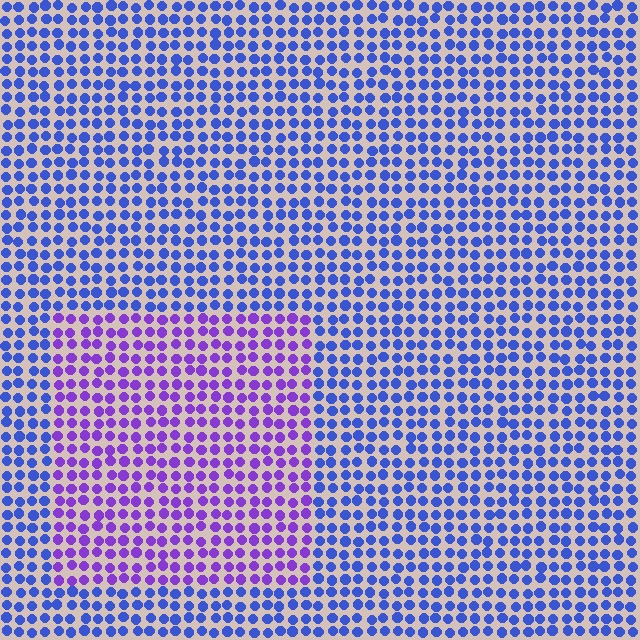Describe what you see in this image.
The image is filled with small blue elements in a uniform arrangement. A rectangle-shaped region is visible where the elements are tinted to a slightly different hue, forming a subtle color boundary.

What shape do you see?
I see a rectangle.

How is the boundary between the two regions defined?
The boundary is defined purely by a slight shift in hue (about 42 degrees). Spacing, size, and orientation are identical on both sides.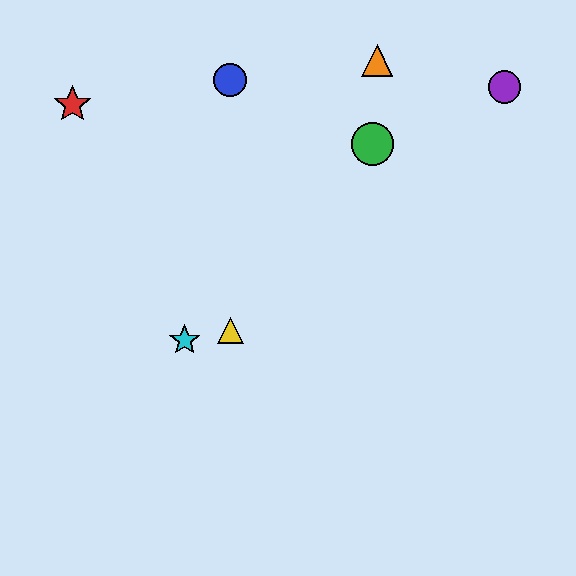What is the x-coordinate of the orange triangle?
The orange triangle is at x≈377.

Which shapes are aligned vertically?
The blue circle, the yellow triangle are aligned vertically.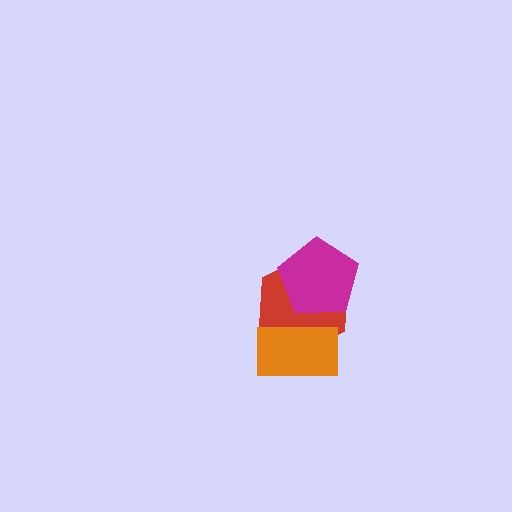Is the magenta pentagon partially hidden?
No, no other shape covers it.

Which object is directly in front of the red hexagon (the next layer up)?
The magenta pentagon is directly in front of the red hexagon.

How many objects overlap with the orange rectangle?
1 object overlaps with the orange rectangle.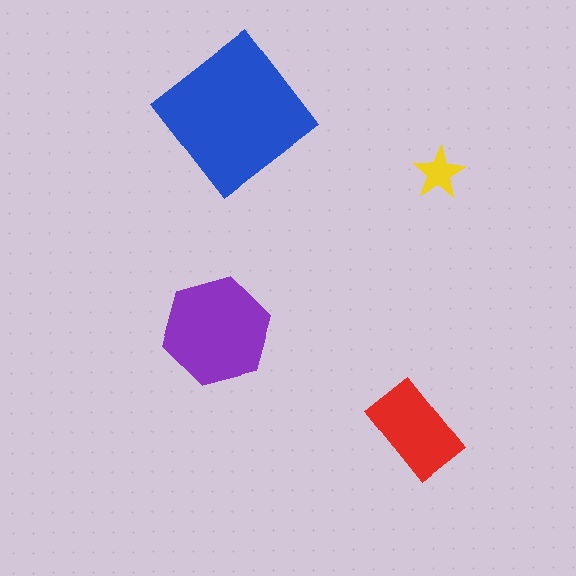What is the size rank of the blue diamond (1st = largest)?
1st.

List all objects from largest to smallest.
The blue diamond, the purple hexagon, the red rectangle, the yellow star.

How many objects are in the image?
There are 4 objects in the image.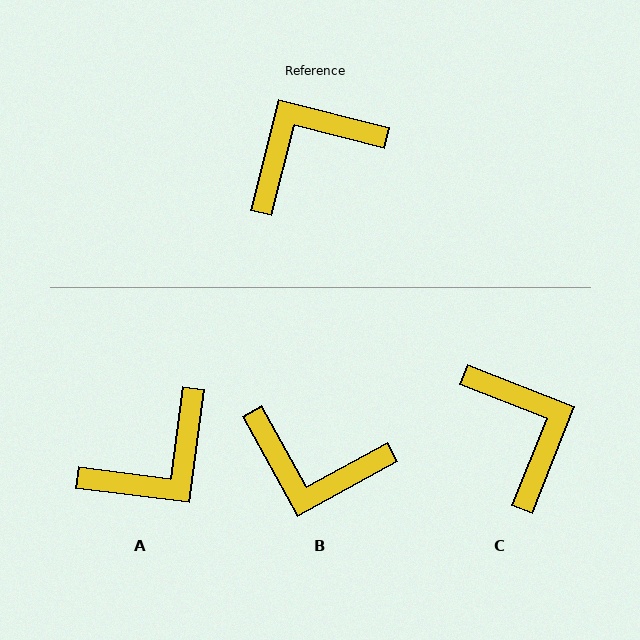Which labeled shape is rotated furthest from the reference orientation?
A, about 173 degrees away.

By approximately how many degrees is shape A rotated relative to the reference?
Approximately 173 degrees clockwise.